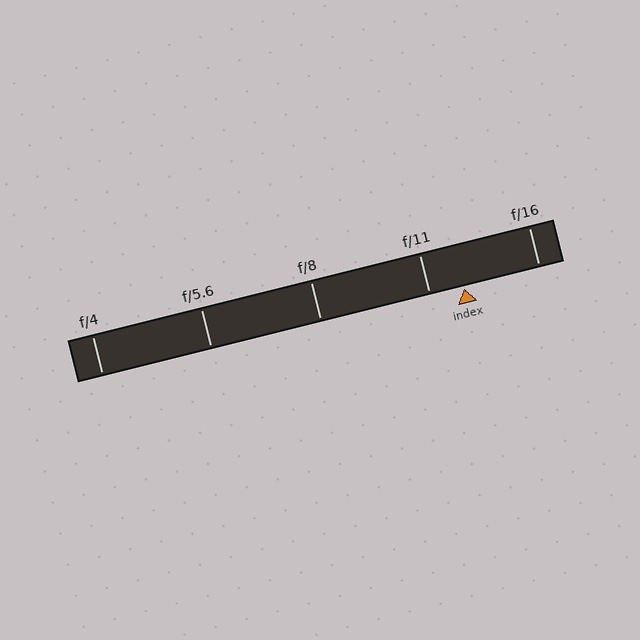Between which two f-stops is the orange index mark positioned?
The index mark is between f/11 and f/16.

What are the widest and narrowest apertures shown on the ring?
The widest aperture shown is f/4 and the narrowest is f/16.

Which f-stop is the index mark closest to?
The index mark is closest to f/11.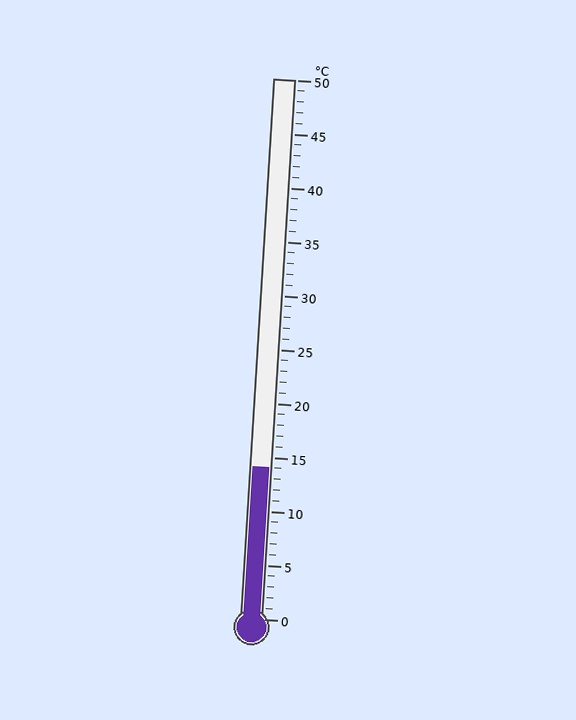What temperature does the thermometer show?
The thermometer shows approximately 14°C.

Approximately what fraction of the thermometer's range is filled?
The thermometer is filled to approximately 30% of its range.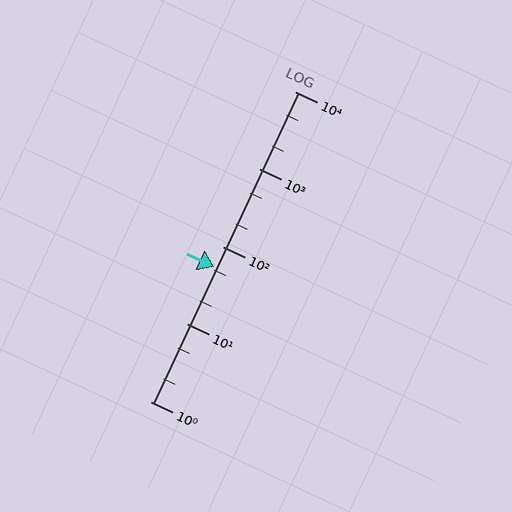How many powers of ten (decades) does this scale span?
The scale spans 4 decades, from 1 to 10000.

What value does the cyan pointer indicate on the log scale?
The pointer indicates approximately 55.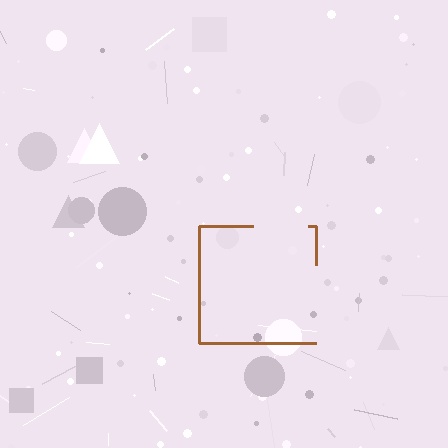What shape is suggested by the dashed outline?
The dashed outline suggests a square.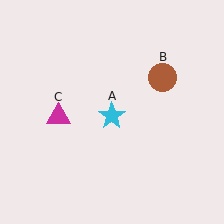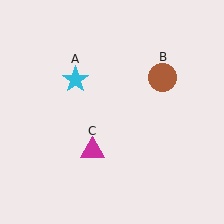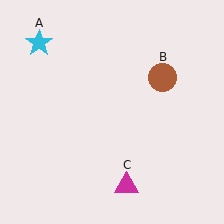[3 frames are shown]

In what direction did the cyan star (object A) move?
The cyan star (object A) moved up and to the left.